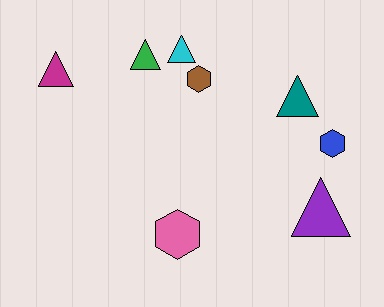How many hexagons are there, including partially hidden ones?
There are 3 hexagons.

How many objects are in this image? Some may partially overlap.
There are 8 objects.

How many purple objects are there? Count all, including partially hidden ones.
There is 1 purple object.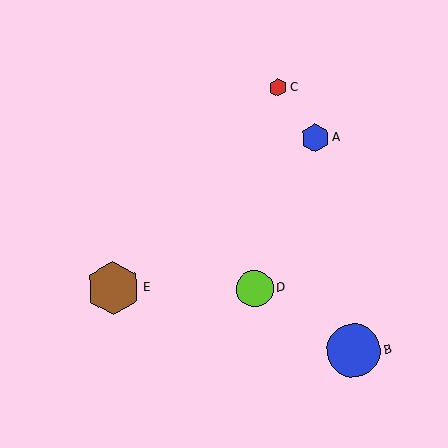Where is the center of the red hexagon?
The center of the red hexagon is at (278, 87).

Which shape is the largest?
The blue circle (labeled B) is the largest.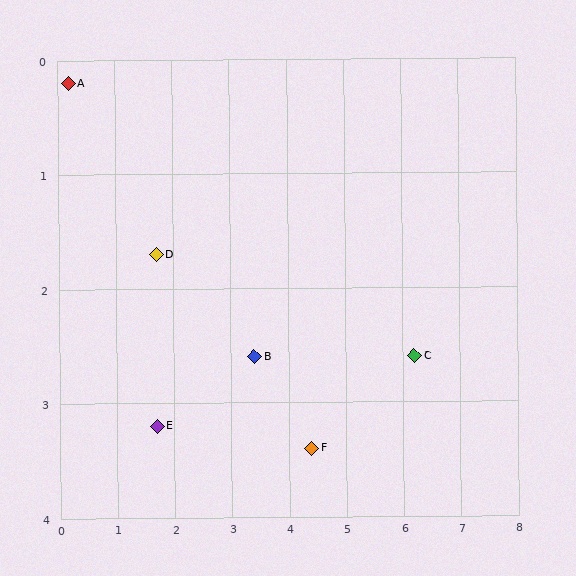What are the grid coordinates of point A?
Point A is at approximately (0.2, 0.2).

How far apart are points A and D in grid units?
Points A and D are about 2.1 grid units apart.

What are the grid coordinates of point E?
Point E is at approximately (1.7, 3.2).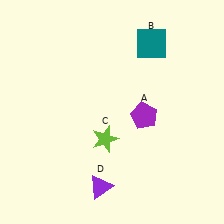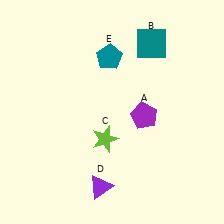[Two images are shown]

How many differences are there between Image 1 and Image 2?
There is 1 difference between the two images.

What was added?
A teal pentagon (E) was added in Image 2.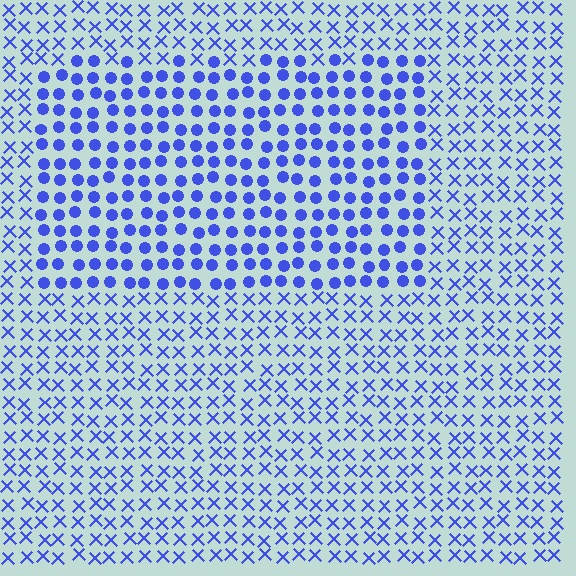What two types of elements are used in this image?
The image uses circles inside the rectangle region and X marks outside it.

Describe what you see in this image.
The image is filled with small blue elements arranged in a uniform grid. A rectangle-shaped region contains circles, while the surrounding area contains X marks. The boundary is defined purely by the change in element shape.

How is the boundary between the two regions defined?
The boundary is defined by a change in element shape: circles inside vs. X marks outside. All elements share the same color and spacing.